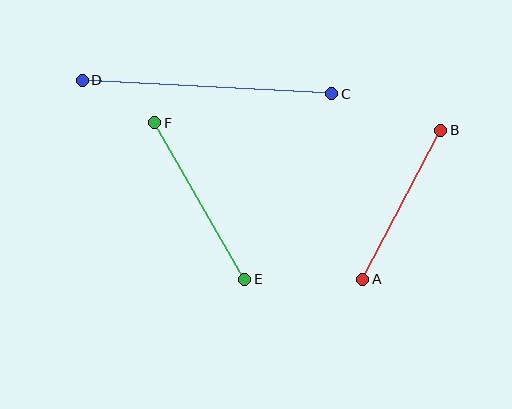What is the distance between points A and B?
The distance is approximately 168 pixels.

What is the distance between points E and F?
The distance is approximately 181 pixels.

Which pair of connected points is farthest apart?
Points C and D are farthest apart.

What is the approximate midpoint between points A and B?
The midpoint is at approximately (402, 205) pixels.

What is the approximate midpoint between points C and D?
The midpoint is at approximately (207, 87) pixels.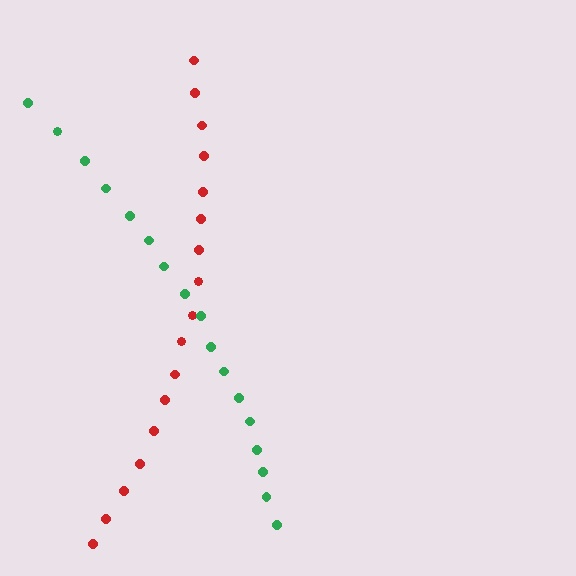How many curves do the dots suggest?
There are 2 distinct paths.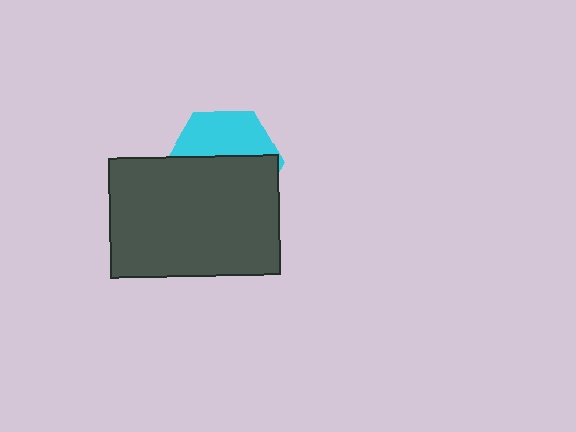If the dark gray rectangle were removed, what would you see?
You would see the complete cyan hexagon.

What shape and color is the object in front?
The object in front is a dark gray rectangle.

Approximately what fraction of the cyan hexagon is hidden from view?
Roughly 60% of the cyan hexagon is hidden behind the dark gray rectangle.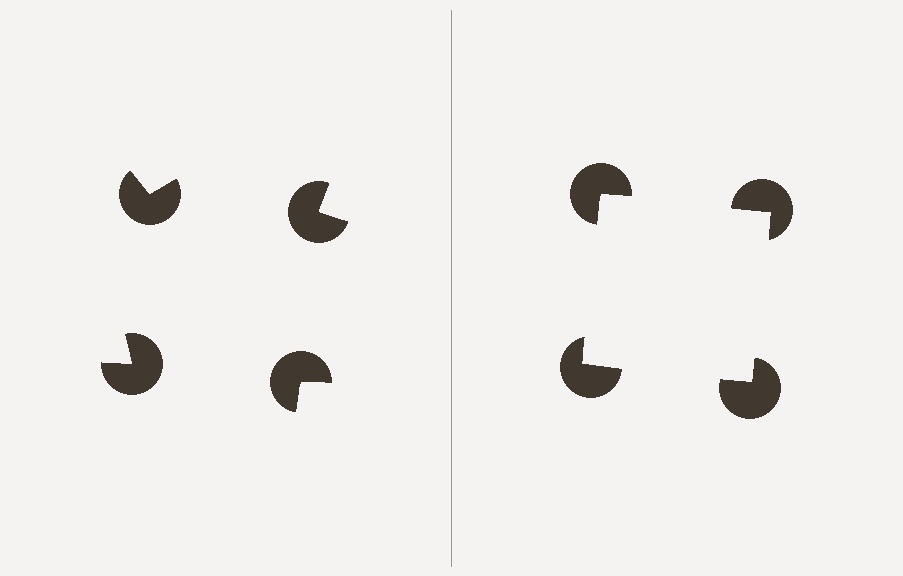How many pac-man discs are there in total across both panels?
8 — 4 on each side.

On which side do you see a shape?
An illusory square appears on the right side. On the left side the wedge cuts are rotated, so no coherent shape forms.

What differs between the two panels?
The pac-man discs are positioned identically on both sides; only the wedge orientations differ. On the right they align to a square; on the left they are misaligned.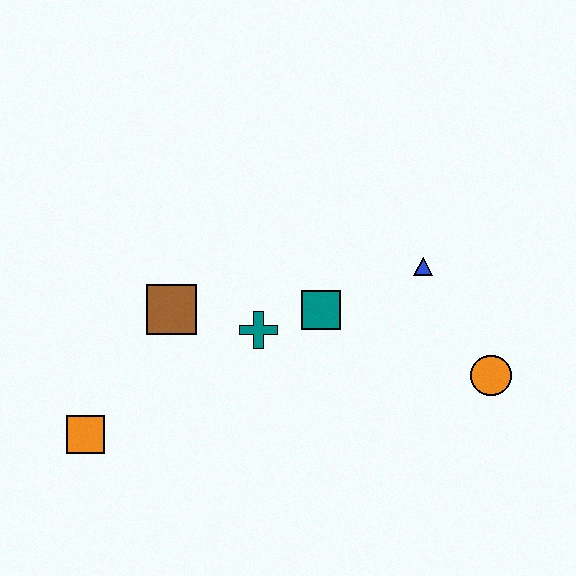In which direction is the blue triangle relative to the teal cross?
The blue triangle is to the right of the teal cross.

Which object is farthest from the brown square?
The orange circle is farthest from the brown square.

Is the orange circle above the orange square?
Yes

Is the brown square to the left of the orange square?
No